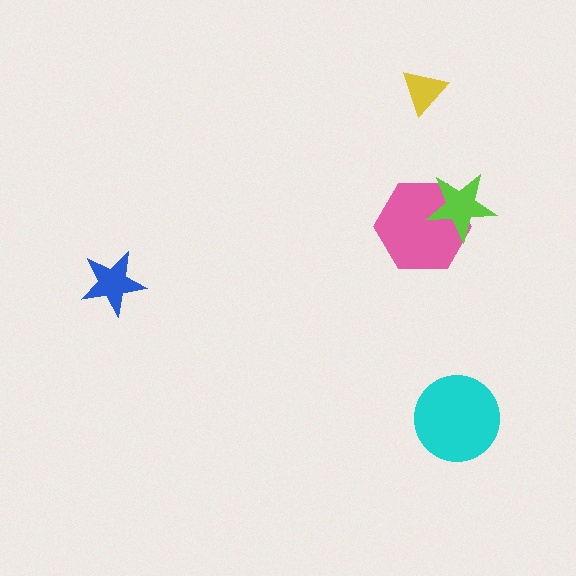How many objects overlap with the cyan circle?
0 objects overlap with the cyan circle.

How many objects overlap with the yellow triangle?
0 objects overlap with the yellow triangle.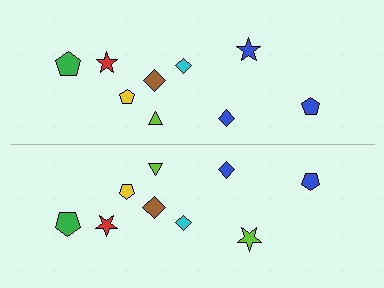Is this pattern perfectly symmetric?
No, the pattern is not perfectly symmetric. The lime star on the bottom side breaks the symmetry — its mirror counterpart is blue.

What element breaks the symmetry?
The lime star on the bottom side breaks the symmetry — its mirror counterpart is blue.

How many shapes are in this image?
There are 18 shapes in this image.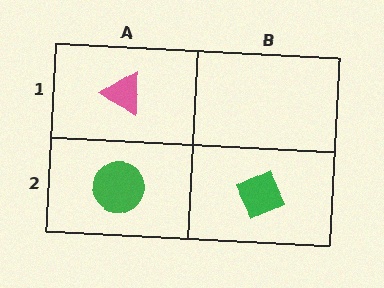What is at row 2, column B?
A green diamond.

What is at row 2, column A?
A green circle.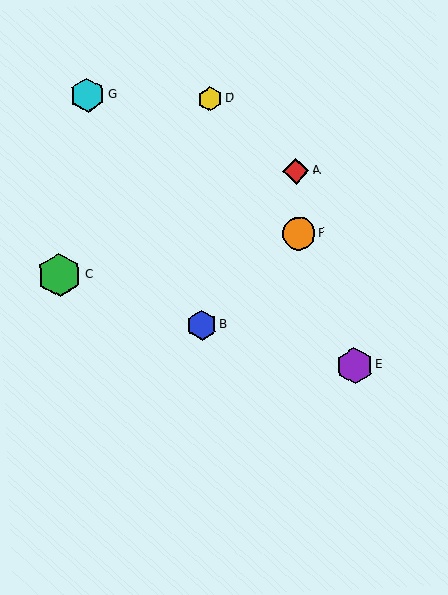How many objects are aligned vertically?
2 objects (A, F) are aligned vertically.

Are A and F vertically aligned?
Yes, both are at x≈296.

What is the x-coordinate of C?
Object C is at x≈60.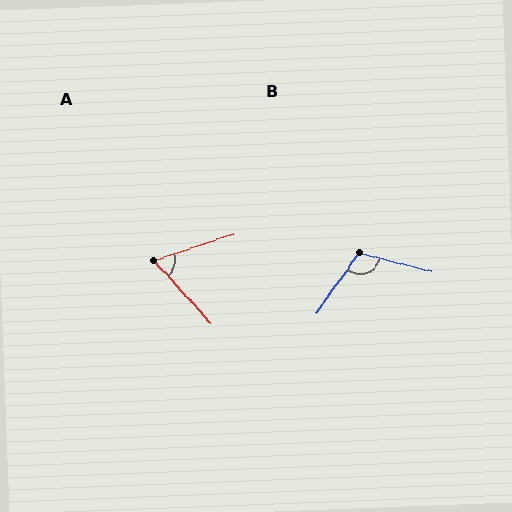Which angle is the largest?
B, at approximately 111 degrees.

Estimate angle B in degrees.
Approximately 111 degrees.